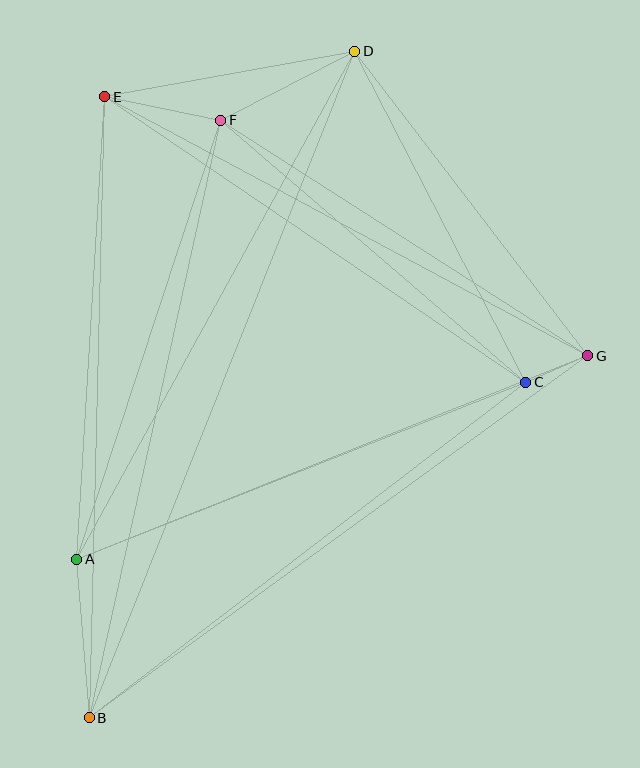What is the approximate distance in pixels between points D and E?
The distance between D and E is approximately 254 pixels.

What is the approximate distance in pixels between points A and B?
The distance between A and B is approximately 159 pixels.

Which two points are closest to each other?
Points C and G are closest to each other.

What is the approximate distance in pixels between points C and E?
The distance between C and E is approximately 509 pixels.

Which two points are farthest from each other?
Points B and D are farthest from each other.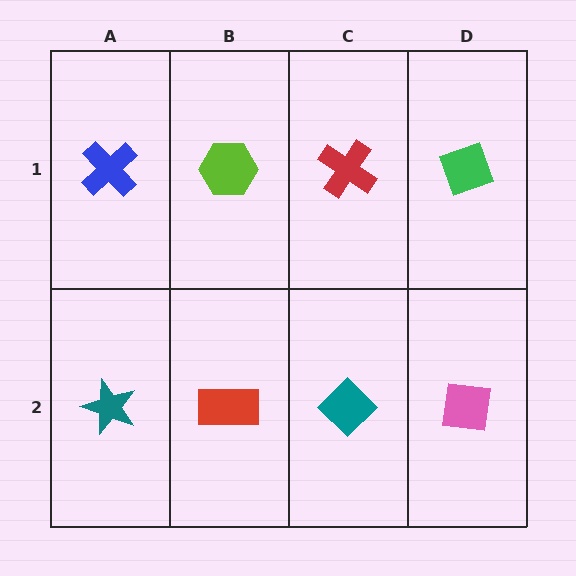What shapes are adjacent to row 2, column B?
A lime hexagon (row 1, column B), a teal star (row 2, column A), a teal diamond (row 2, column C).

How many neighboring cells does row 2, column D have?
2.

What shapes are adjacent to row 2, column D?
A green diamond (row 1, column D), a teal diamond (row 2, column C).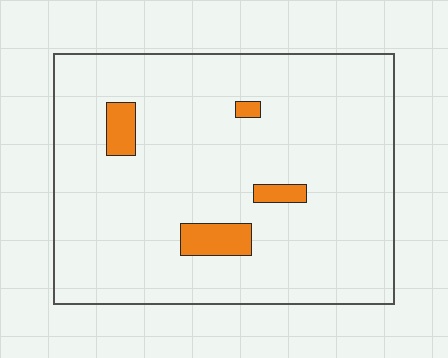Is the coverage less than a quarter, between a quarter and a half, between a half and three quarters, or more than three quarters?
Less than a quarter.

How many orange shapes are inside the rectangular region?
4.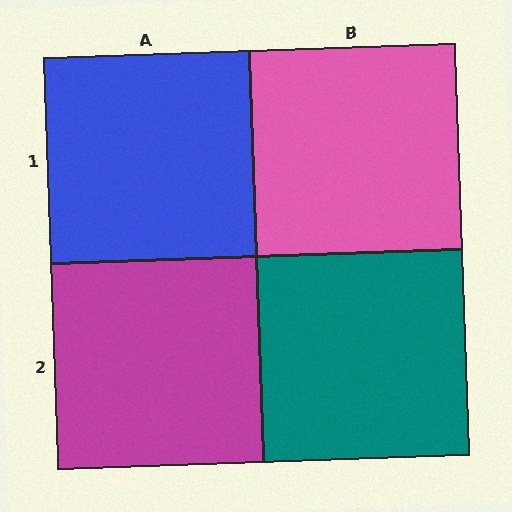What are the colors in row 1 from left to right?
Blue, pink.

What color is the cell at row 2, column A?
Magenta.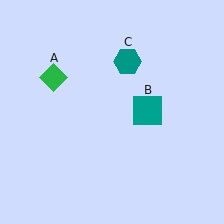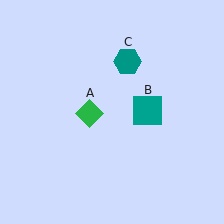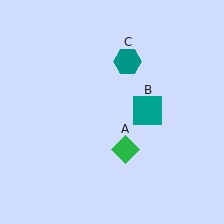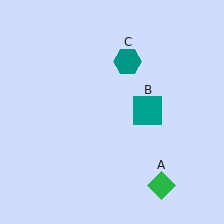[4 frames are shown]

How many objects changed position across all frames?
1 object changed position: green diamond (object A).